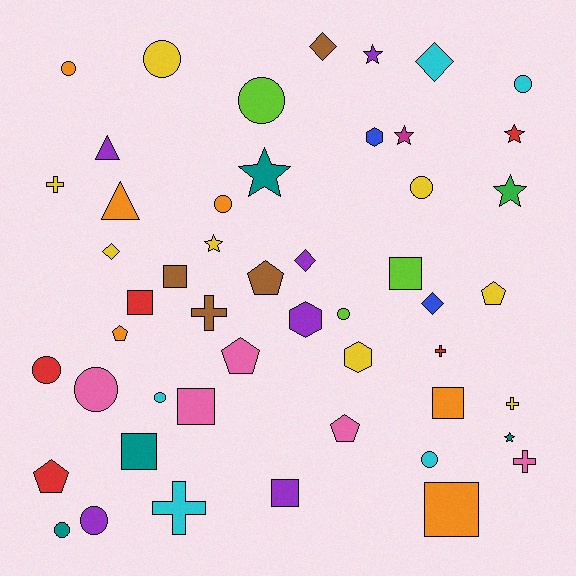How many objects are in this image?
There are 50 objects.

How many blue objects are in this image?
There are 2 blue objects.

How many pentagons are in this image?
There are 6 pentagons.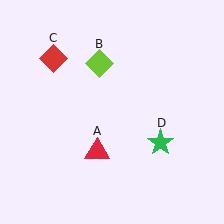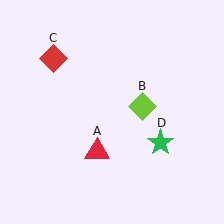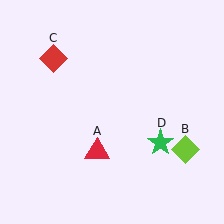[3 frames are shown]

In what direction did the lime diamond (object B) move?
The lime diamond (object B) moved down and to the right.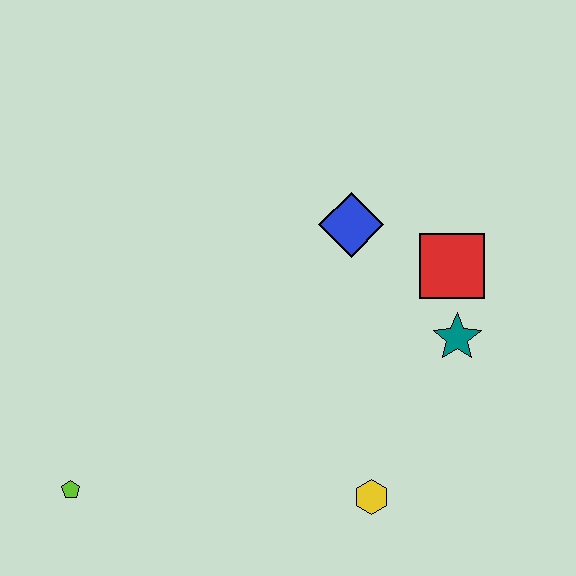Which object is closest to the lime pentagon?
The yellow hexagon is closest to the lime pentagon.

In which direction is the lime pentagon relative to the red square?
The lime pentagon is to the left of the red square.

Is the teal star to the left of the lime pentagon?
No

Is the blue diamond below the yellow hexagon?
No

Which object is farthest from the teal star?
The lime pentagon is farthest from the teal star.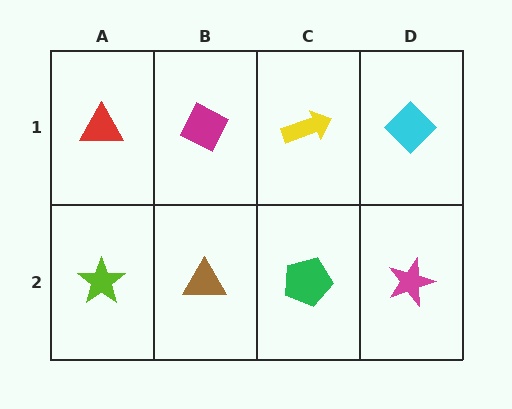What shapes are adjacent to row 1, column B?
A brown triangle (row 2, column B), a red triangle (row 1, column A), a yellow arrow (row 1, column C).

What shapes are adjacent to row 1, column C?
A green pentagon (row 2, column C), a magenta diamond (row 1, column B), a cyan diamond (row 1, column D).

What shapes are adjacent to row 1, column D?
A magenta star (row 2, column D), a yellow arrow (row 1, column C).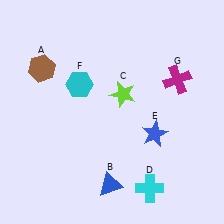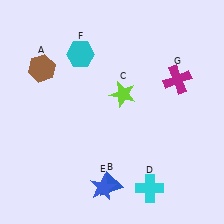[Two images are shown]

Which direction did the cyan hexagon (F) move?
The cyan hexagon (F) moved up.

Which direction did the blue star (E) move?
The blue star (E) moved down.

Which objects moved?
The objects that moved are: the blue star (E), the cyan hexagon (F).